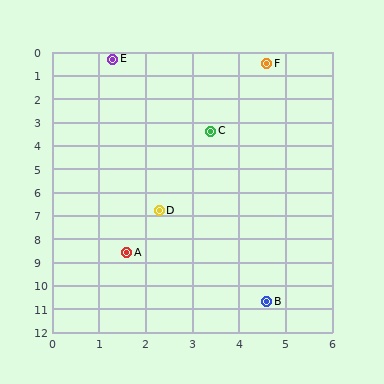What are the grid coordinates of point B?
Point B is at approximately (4.6, 10.7).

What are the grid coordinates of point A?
Point A is at approximately (1.6, 8.6).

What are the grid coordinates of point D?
Point D is at approximately (2.3, 6.8).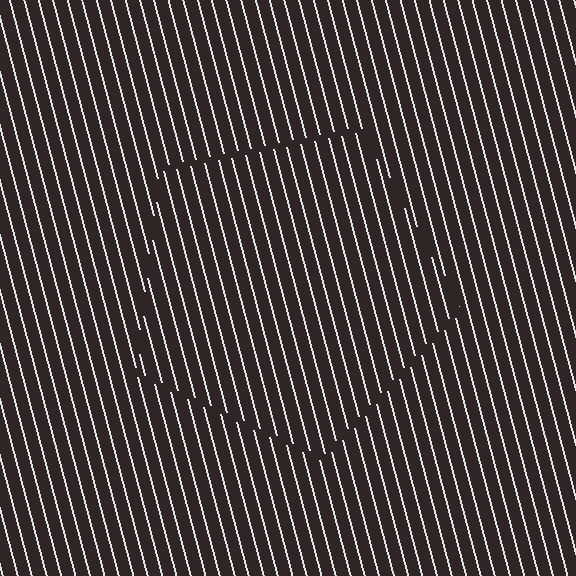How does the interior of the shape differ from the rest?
The interior of the shape contains the same grating, shifted by half a period — the contour is defined by the phase discontinuity where line-ends from the inner and outer gratings abut.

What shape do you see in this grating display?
An illusory pentagon. The interior of the shape contains the same grating, shifted by half a period — the contour is defined by the phase discontinuity where line-ends from the inner and outer gratings abut.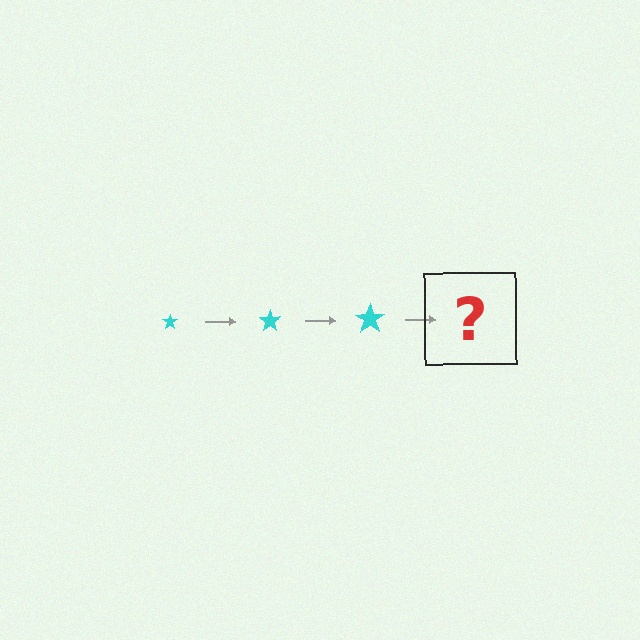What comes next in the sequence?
The next element should be a cyan star, larger than the previous one.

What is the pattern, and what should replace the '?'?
The pattern is that the star gets progressively larger each step. The '?' should be a cyan star, larger than the previous one.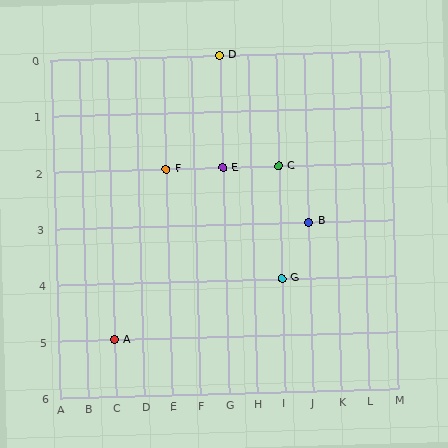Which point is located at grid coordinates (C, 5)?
Point A is at (C, 5).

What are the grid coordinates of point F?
Point F is at grid coordinates (E, 2).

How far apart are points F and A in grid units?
Points F and A are 2 columns and 3 rows apart (about 3.6 grid units diagonally).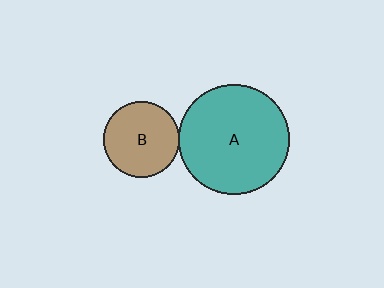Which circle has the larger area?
Circle A (teal).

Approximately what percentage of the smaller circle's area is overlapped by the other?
Approximately 5%.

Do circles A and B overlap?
Yes.